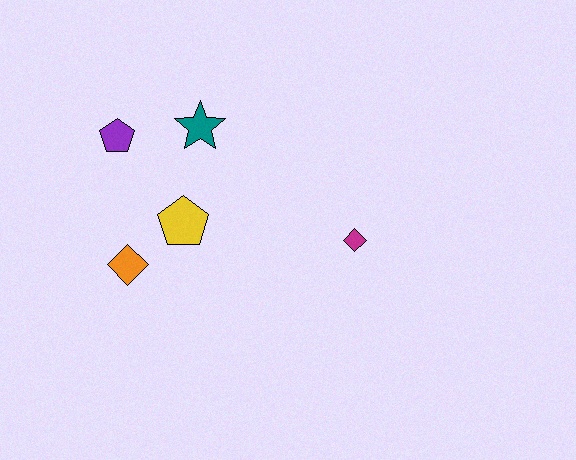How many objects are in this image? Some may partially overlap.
There are 5 objects.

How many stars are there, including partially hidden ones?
There is 1 star.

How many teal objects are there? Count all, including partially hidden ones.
There is 1 teal object.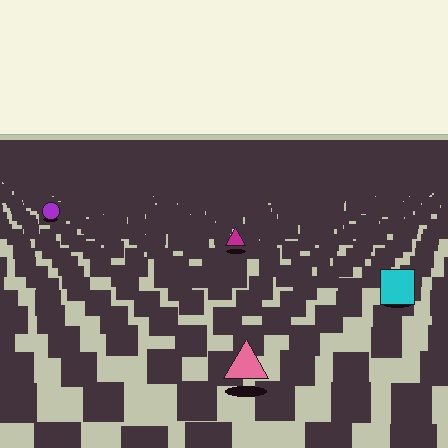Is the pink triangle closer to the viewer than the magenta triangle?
Yes. The pink triangle is closer — you can tell from the texture gradient: the ground texture is coarser near it.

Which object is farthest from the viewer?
The purple circle is farthest from the viewer. It appears smaller and the ground texture around it is denser.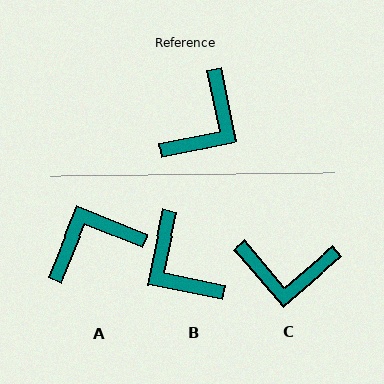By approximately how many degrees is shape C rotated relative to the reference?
Approximately 61 degrees clockwise.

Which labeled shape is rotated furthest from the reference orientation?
A, about 147 degrees away.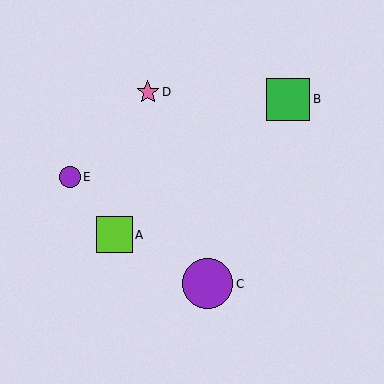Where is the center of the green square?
The center of the green square is at (288, 100).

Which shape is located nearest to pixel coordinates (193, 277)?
The purple circle (labeled C) at (208, 284) is nearest to that location.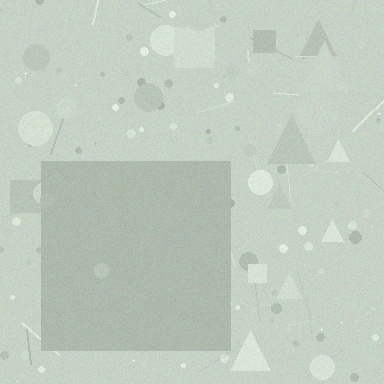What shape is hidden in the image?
A square is hidden in the image.